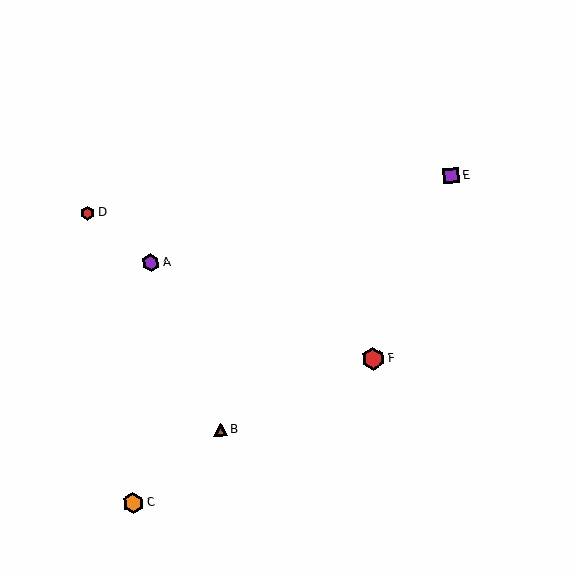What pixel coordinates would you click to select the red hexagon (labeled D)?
Click at (87, 213) to select the red hexagon D.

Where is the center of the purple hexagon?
The center of the purple hexagon is at (151, 263).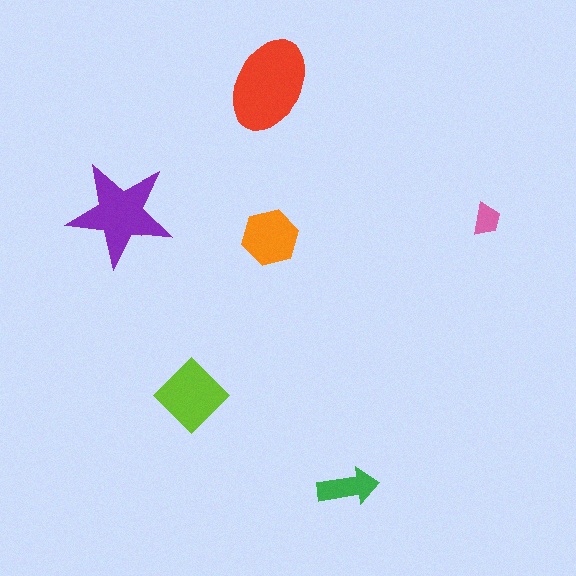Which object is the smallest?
The pink trapezoid.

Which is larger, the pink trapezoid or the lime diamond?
The lime diamond.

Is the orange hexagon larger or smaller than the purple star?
Smaller.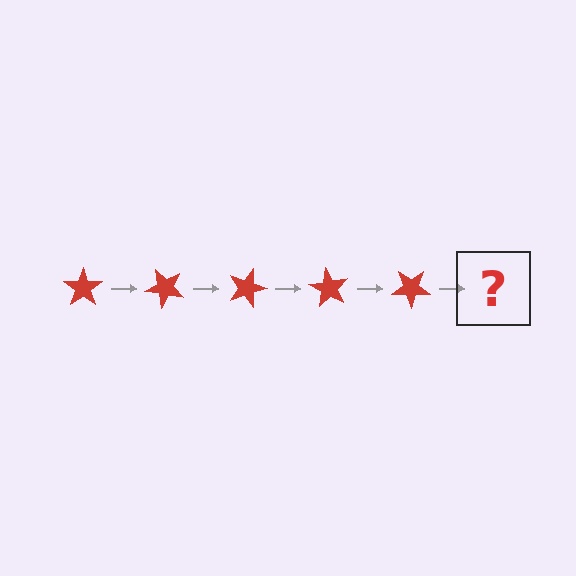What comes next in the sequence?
The next element should be a red star rotated 225 degrees.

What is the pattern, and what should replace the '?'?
The pattern is that the star rotates 45 degrees each step. The '?' should be a red star rotated 225 degrees.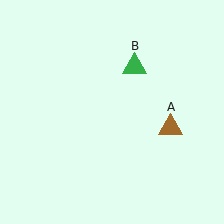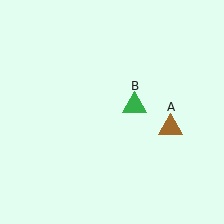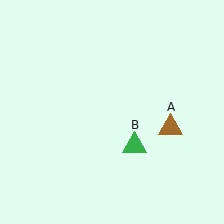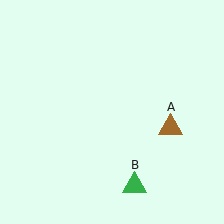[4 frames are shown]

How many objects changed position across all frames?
1 object changed position: green triangle (object B).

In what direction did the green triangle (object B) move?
The green triangle (object B) moved down.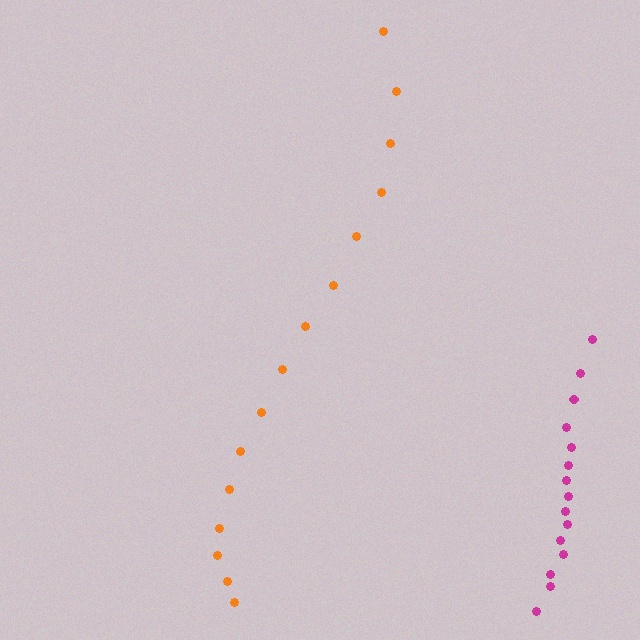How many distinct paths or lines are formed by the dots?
There are 2 distinct paths.